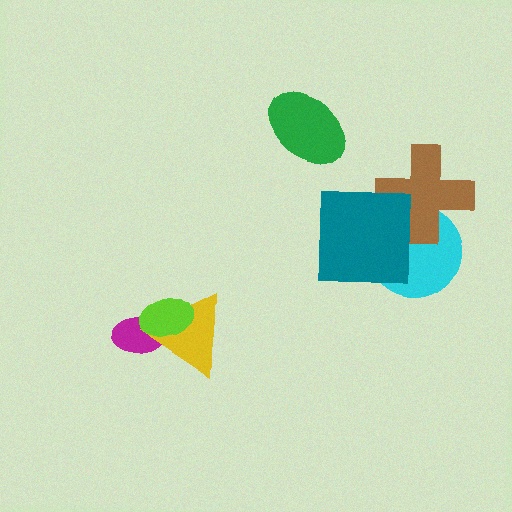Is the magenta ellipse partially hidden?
Yes, it is partially covered by another shape.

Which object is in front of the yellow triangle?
The lime ellipse is in front of the yellow triangle.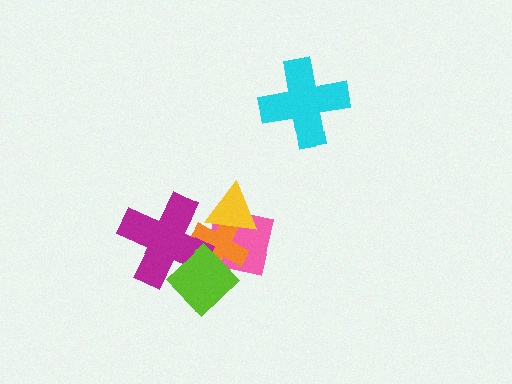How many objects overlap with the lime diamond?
3 objects overlap with the lime diamond.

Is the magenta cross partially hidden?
Yes, it is partially covered by another shape.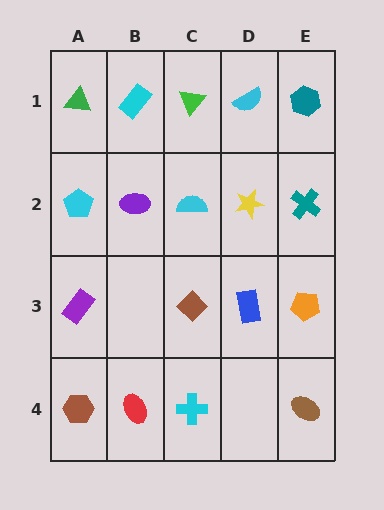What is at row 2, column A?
A cyan pentagon.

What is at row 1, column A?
A green triangle.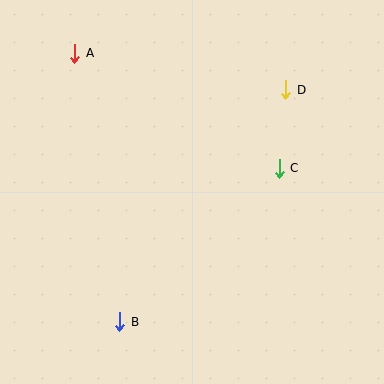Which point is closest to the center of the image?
Point C at (279, 168) is closest to the center.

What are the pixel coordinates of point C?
Point C is at (279, 168).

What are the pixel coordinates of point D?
Point D is at (286, 90).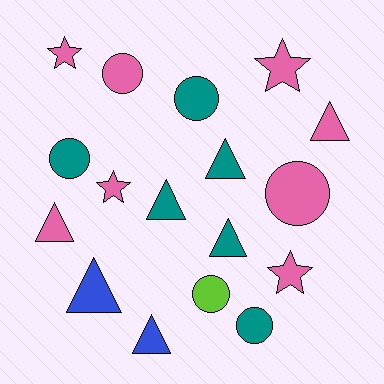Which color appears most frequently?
Pink, with 8 objects.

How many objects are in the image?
There are 17 objects.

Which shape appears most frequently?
Triangle, with 7 objects.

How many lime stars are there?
There are no lime stars.